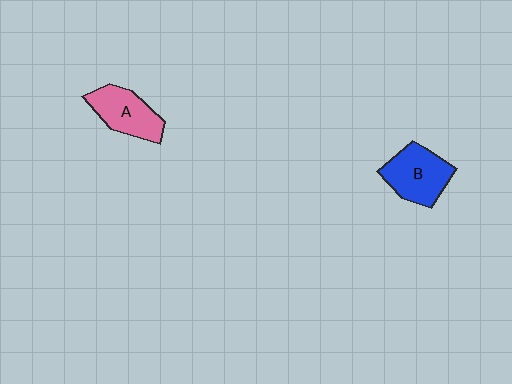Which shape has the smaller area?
Shape A (pink).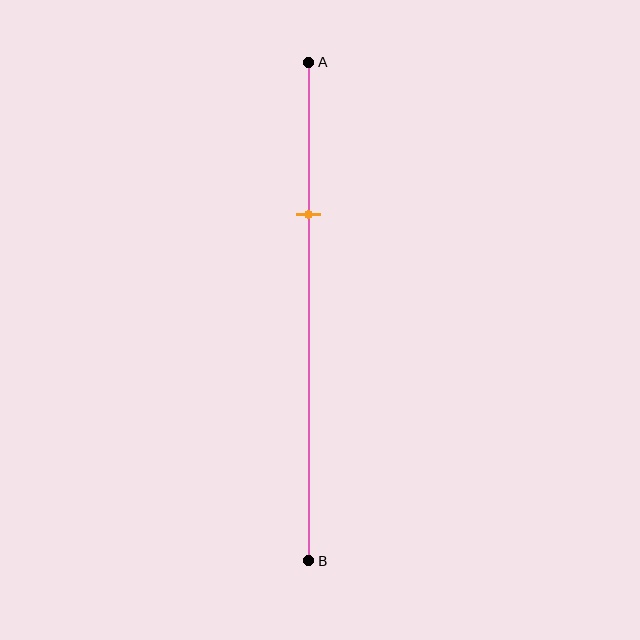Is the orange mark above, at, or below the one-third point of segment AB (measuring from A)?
The orange mark is approximately at the one-third point of segment AB.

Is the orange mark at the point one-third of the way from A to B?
Yes, the mark is approximately at the one-third point.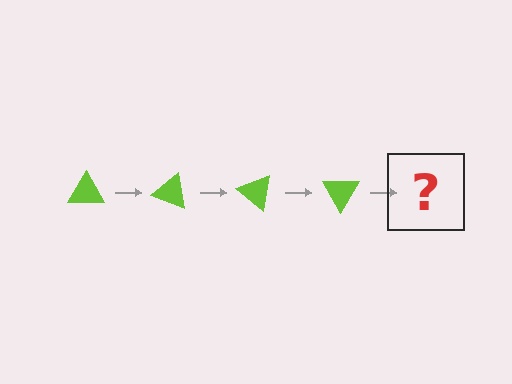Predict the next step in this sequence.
The next step is a lime triangle rotated 80 degrees.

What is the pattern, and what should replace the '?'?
The pattern is that the triangle rotates 20 degrees each step. The '?' should be a lime triangle rotated 80 degrees.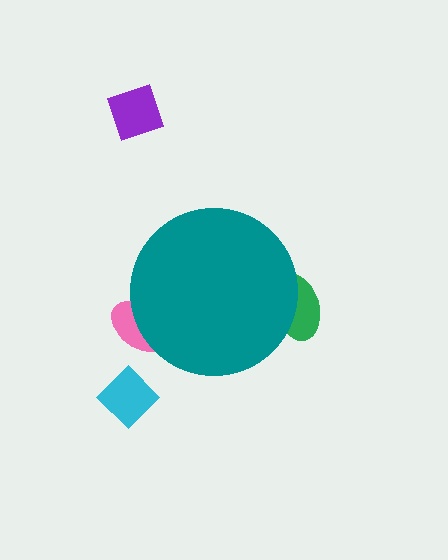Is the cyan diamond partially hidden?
No, the cyan diamond is fully visible.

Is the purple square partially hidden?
No, the purple square is fully visible.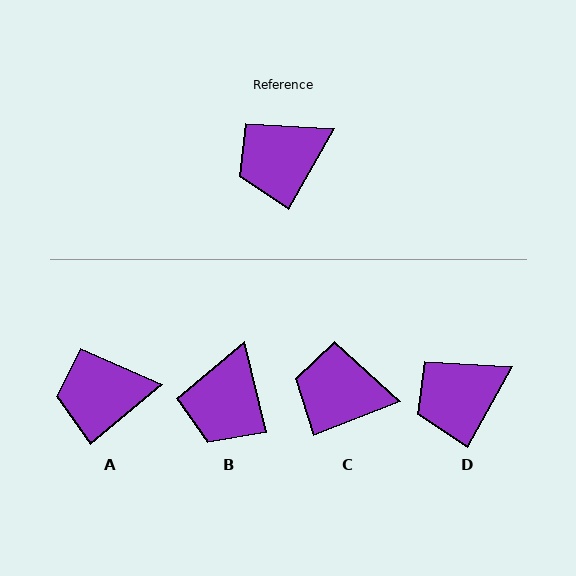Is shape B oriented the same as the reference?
No, it is off by about 43 degrees.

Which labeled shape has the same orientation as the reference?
D.